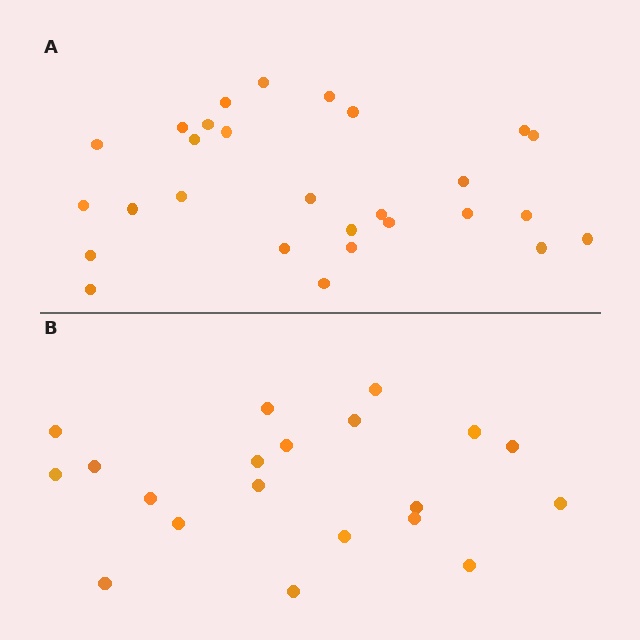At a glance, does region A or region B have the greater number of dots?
Region A (the top region) has more dots.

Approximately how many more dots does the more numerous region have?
Region A has roughly 8 or so more dots than region B.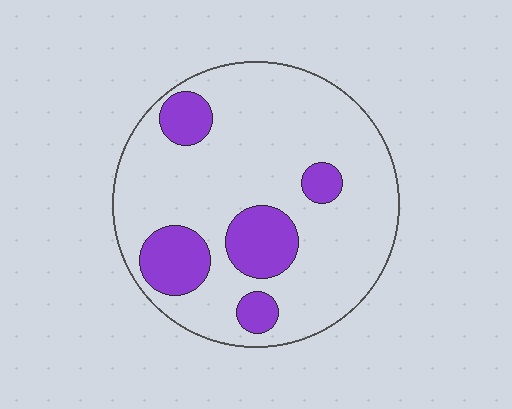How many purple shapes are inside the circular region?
5.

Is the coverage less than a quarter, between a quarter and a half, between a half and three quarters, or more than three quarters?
Less than a quarter.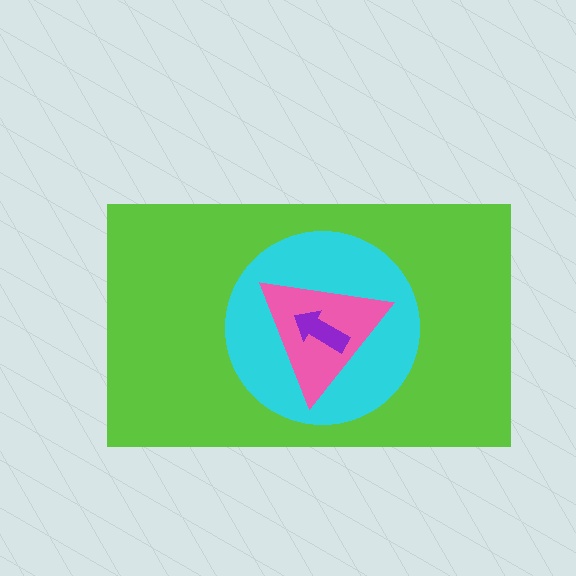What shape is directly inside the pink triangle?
The purple arrow.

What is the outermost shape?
The lime rectangle.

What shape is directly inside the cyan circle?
The pink triangle.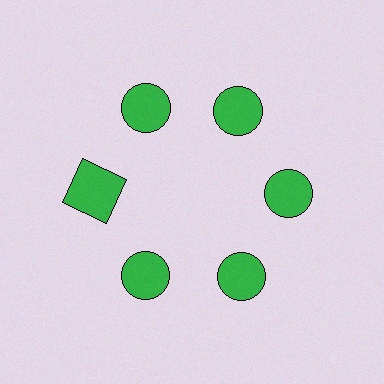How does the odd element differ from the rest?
It has a different shape: square instead of circle.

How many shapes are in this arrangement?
There are 6 shapes arranged in a ring pattern.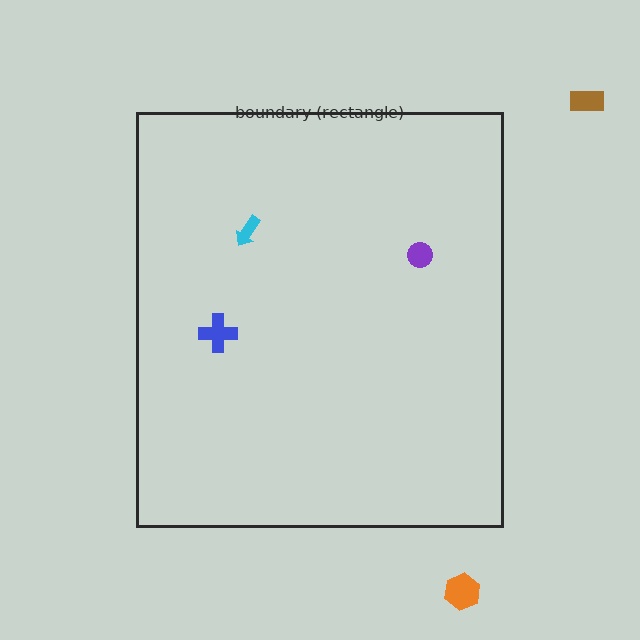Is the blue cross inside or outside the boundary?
Inside.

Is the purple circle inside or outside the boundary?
Inside.